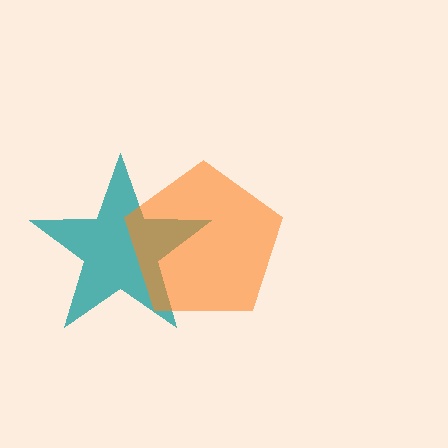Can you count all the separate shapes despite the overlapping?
Yes, there are 2 separate shapes.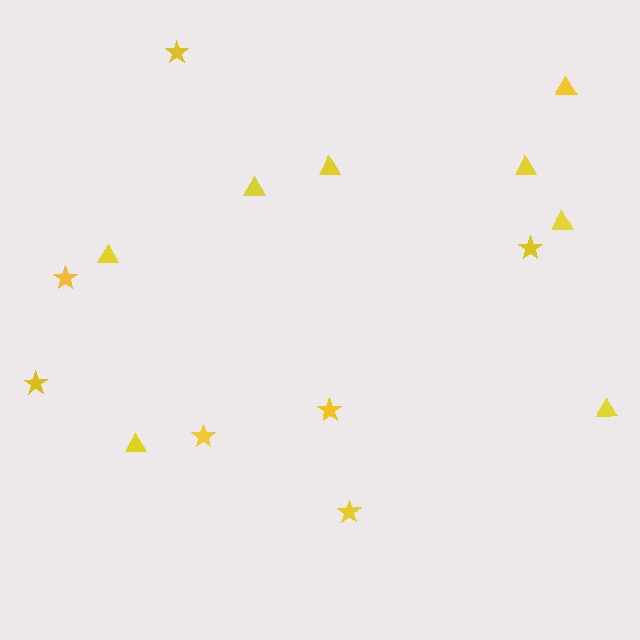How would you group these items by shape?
There are 2 groups: one group of stars (7) and one group of triangles (8).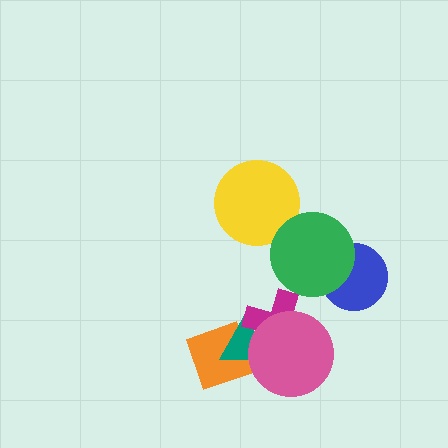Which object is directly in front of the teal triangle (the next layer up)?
The magenta cross is directly in front of the teal triangle.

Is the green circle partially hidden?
No, no other shape covers it.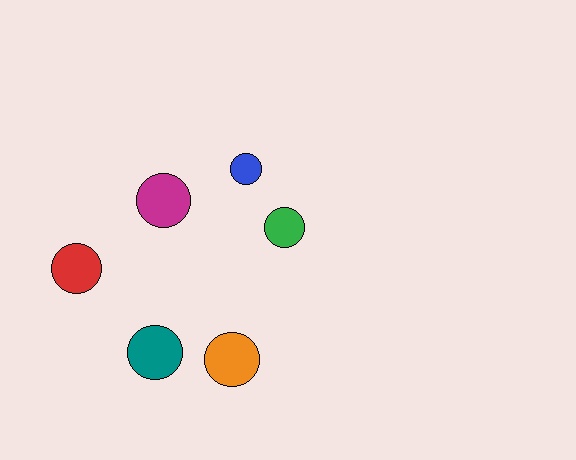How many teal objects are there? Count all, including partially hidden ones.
There is 1 teal object.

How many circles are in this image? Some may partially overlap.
There are 6 circles.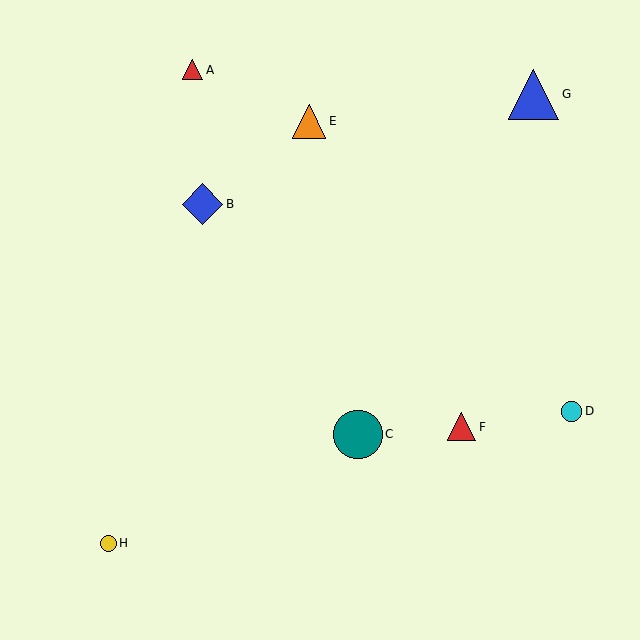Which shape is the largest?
The blue triangle (labeled G) is the largest.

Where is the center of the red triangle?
The center of the red triangle is at (193, 70).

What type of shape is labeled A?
Shape A is a red triangle.